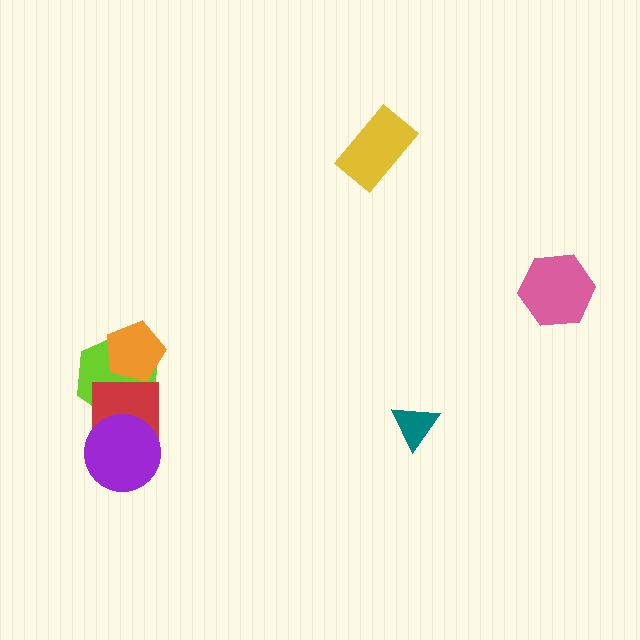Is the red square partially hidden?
Yes, it is partially covered by another shape.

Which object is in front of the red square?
The purple circle is in front of the red square.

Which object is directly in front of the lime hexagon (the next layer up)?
The red square is directly in front of the lime hexagon.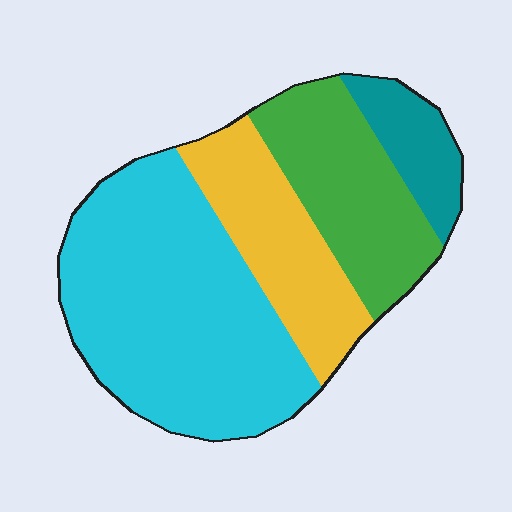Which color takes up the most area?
Cyan, at roughly 50%.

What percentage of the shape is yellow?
Yellow covers 20% of the shape.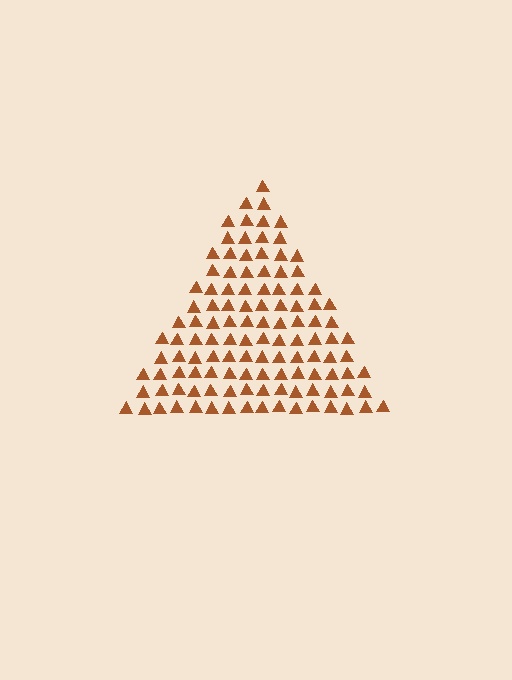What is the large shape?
The large shape is a triangle.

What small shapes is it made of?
It is made of small triangles.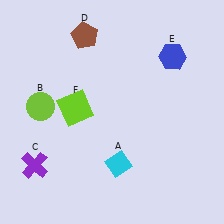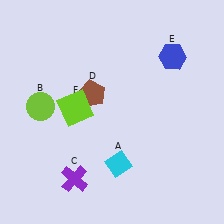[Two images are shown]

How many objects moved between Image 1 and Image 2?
2 objects moved between the two images.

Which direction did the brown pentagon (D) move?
The brown pentagon (D) moved down.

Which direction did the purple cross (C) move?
The purple cross (C) moved right.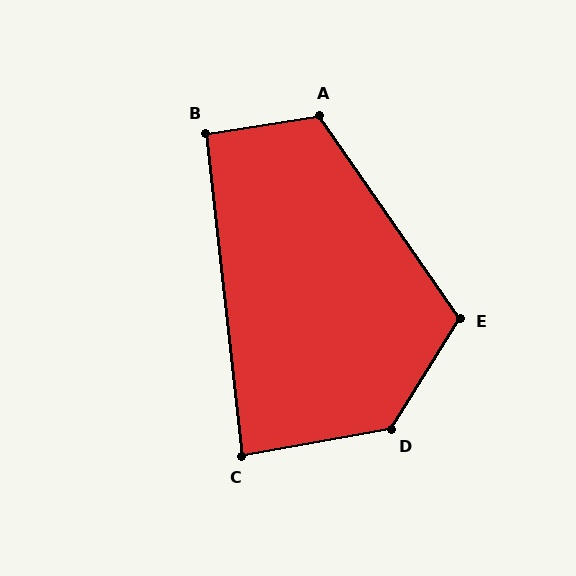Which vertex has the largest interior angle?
D, at approximately 132 degrees.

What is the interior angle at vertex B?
Approximately 93 degrees (approximately right).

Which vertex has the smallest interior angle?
C, at approximately 86 degrees.